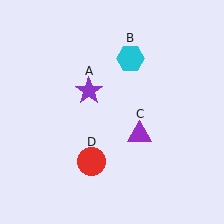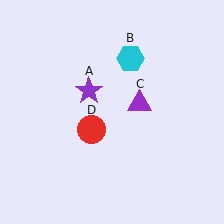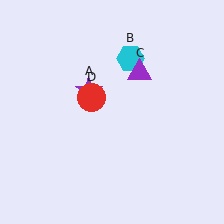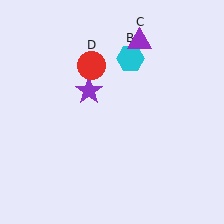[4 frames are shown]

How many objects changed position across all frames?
2 objects changed position: purple triangle (object C), red circle (object D).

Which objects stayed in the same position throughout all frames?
Purple star (object A) and cyan hexagon (object B) remained stationary.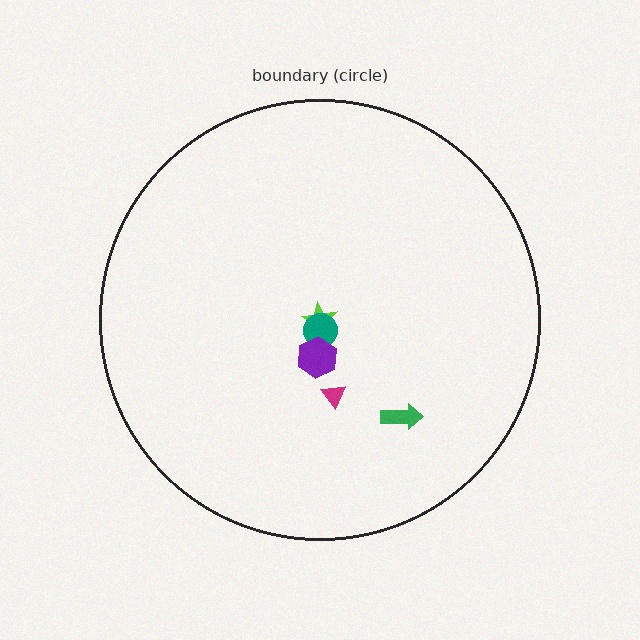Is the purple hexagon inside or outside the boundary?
Inside.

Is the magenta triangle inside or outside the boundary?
Inside.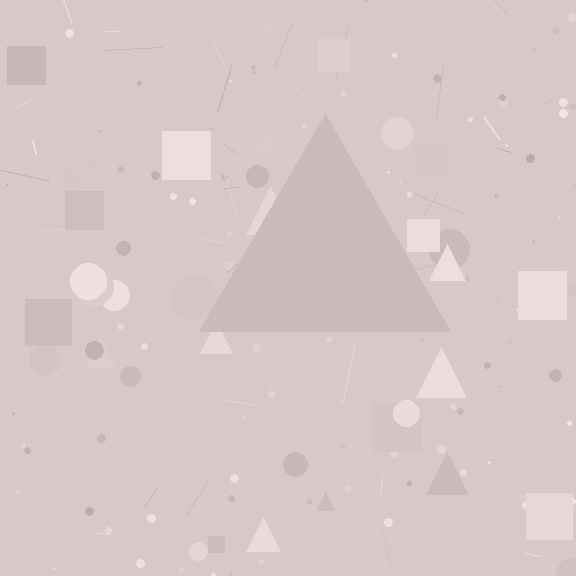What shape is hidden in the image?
A triangle is hidden in the image.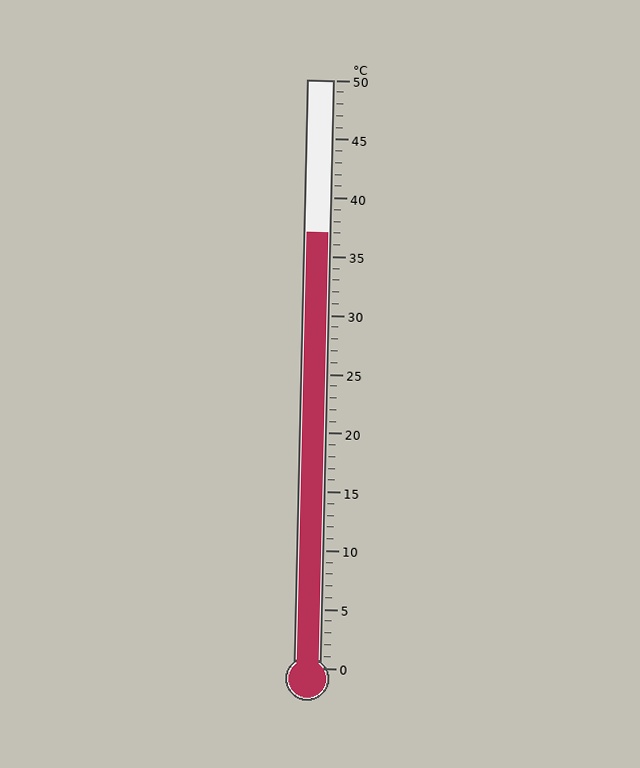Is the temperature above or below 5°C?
The temperature is above 5°C.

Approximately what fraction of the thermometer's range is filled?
The thermometer is filled to approximately 75% of its range.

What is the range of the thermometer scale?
The thermometer scale ranges from 0°C to 50°C.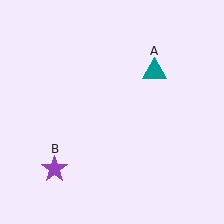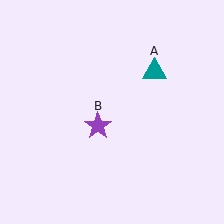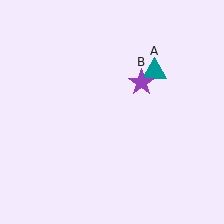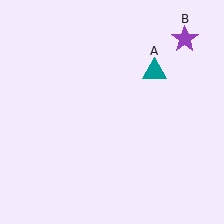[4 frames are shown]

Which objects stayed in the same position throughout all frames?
Teal triangle (object A) remained stationary.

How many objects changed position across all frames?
1 object changed position: purple star (object B).